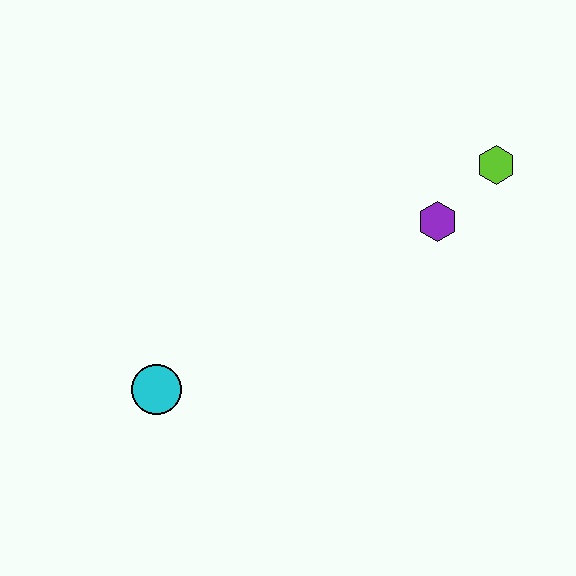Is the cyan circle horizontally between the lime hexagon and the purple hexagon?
No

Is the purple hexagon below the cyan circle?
No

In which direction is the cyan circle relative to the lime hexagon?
The cyan circle is to the left of the lime hexagon.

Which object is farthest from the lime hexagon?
The cyan circle is farthest from the lime hexagon.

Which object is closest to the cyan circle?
The purple hexagon is closest to the cyan circle.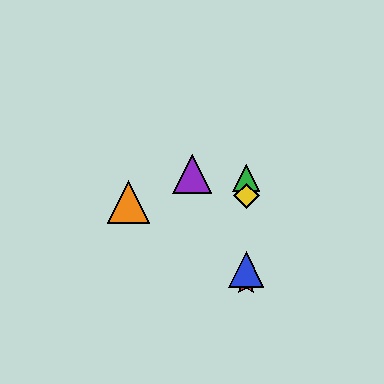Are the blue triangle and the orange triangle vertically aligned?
No, the blue triangle is at x≈246 and the orange triangle is at x≈129.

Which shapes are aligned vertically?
The red star, the blue triangle, the green triangle, the yellow diamond are aligned vertically.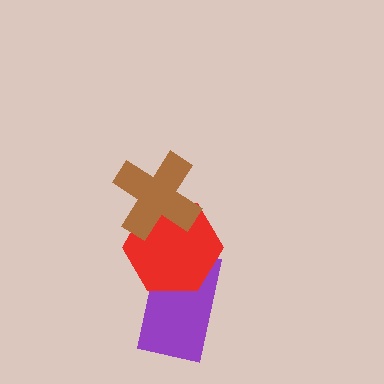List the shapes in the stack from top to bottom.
From top to bottom: the brown cross, the red hexagon, the purple rectangle.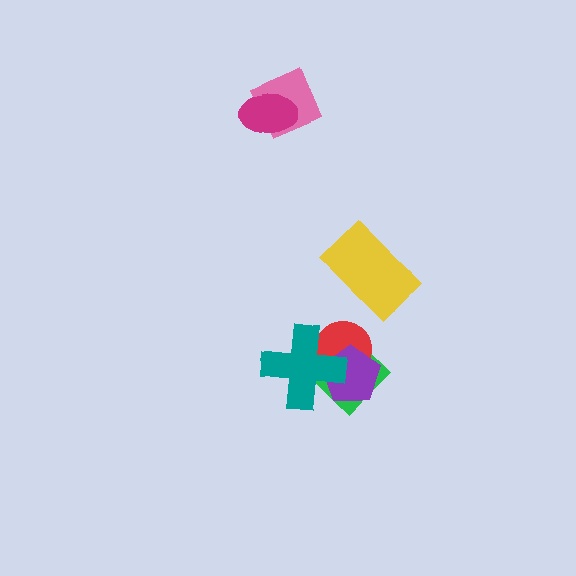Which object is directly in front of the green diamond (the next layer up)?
The red circle is directly in front of the green diamond.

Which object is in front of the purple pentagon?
The teal cross is in front of the purple pentagon.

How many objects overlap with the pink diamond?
1 object overlaps with the pink diamond.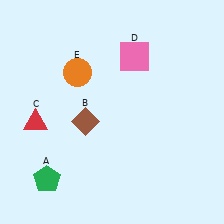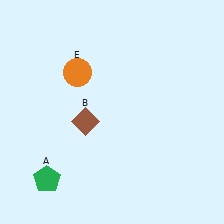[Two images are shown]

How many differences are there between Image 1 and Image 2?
There are 2 differences between the two images.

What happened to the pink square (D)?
The pink square (D) was removed in Image 2. It was in the top-right area of Image 1.